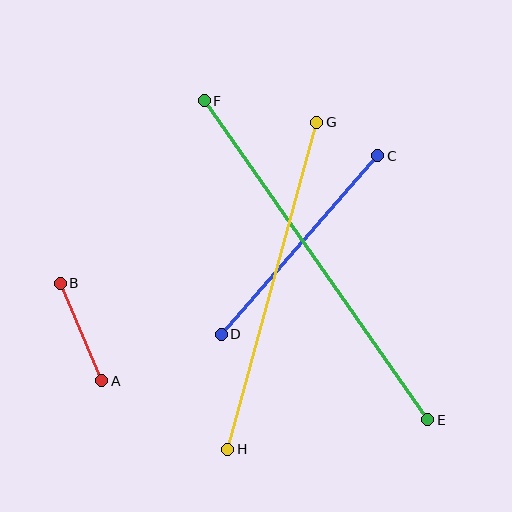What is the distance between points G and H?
The distance is approximately 339 pixels.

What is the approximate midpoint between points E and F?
The midpoint is at approximately (316, 260) pixels.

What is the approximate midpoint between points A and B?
The midpoint is at approximately (81, 332) pixels.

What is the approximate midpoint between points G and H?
The midpoint is at approximately (272, 286) pixels.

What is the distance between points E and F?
The distance is approximately 389 pixels.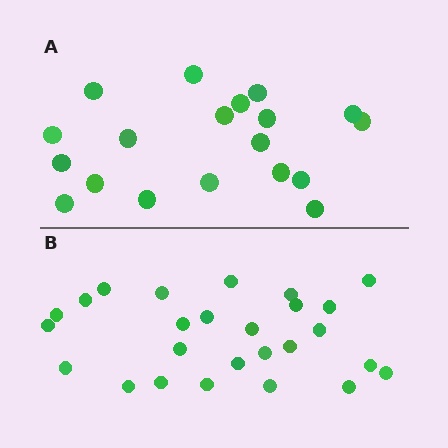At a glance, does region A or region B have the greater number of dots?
Region B (the bottom region) has more dots.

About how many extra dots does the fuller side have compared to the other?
Region B has roughly 8 or so more dots than region A.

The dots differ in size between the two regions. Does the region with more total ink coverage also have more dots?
No. Region A has more total ink coverage because its dots are larger, but region B actually contains more individual dots. Total area can be misleading — the number of items is what matters here.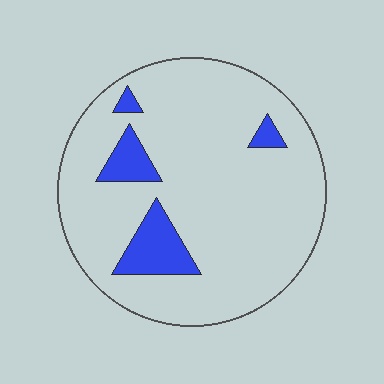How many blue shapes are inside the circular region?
4.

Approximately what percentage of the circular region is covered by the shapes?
Approximately 10%.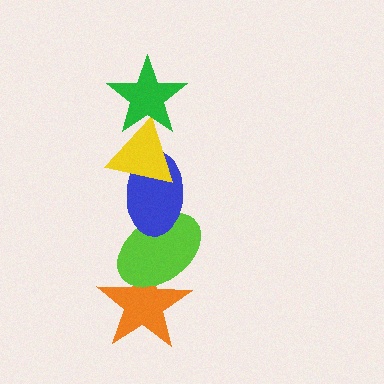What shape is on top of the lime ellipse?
The blue ellipse is on top of the lime ellipse.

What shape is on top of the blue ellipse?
The yellow triangle is on top of the blue ellipse.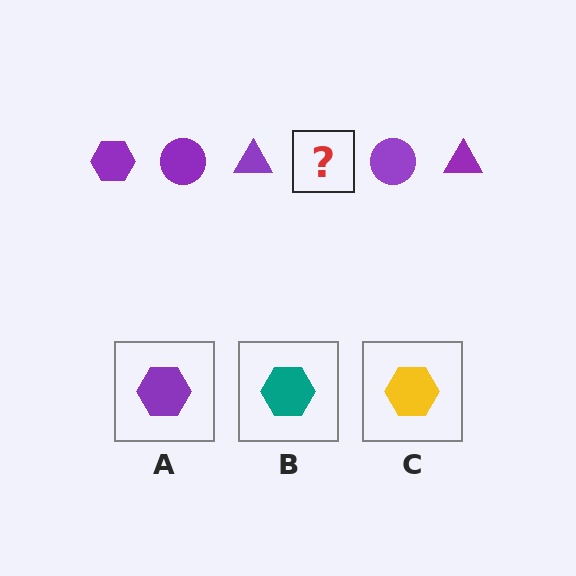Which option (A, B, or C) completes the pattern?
A.